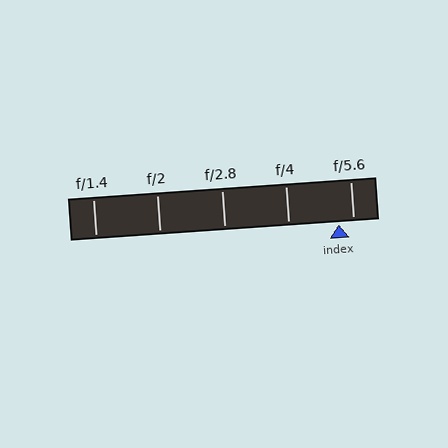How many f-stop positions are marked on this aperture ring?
There are 5 f-stop positions marked.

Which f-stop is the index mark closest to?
The index mark is closest to f/5.6.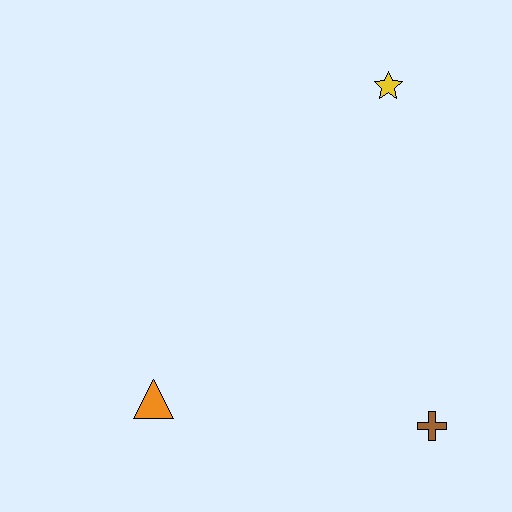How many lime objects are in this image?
There are no lime objects.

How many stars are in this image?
There is 1 star.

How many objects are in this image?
There are 3 objects.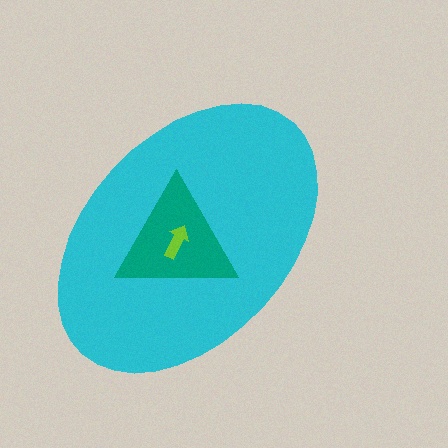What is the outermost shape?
The cyan ellipse.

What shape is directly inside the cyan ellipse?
The teal triangle.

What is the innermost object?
The lime arrow.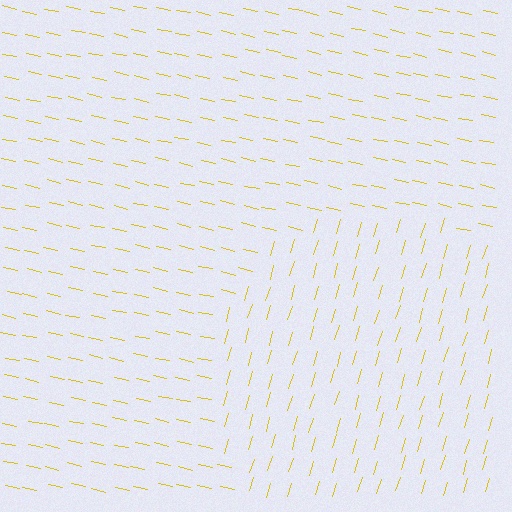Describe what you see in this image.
The image is filled with small yellow line segments. A circle region in the image has lines oriented differently from the surrounding lines, creating a visible texture boundary.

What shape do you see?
I see a circle.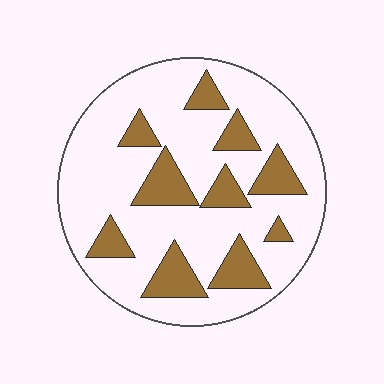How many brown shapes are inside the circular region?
10.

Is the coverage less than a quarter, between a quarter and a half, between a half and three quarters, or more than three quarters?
Less than a quarter.